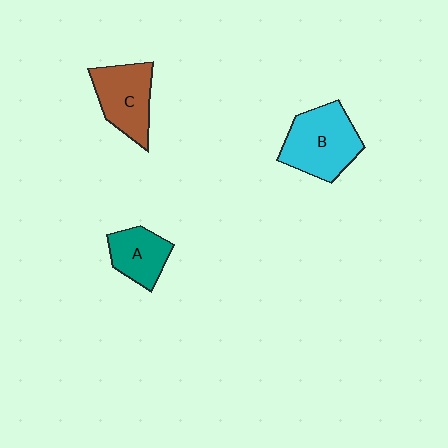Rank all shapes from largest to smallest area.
From largest to smallest: B (cyan), C (brown), A (teal).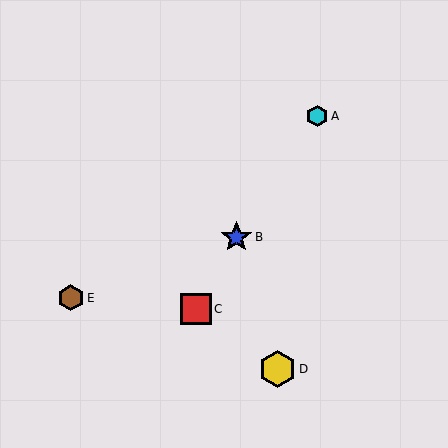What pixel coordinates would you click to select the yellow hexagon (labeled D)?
Click at (277, 369) to select the yellow hexagon D.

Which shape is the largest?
The yellow hexagon (labeled D) is the largest.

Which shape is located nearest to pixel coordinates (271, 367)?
The yellow hexagon (labeled D) at (277, 369) is nearest to that location.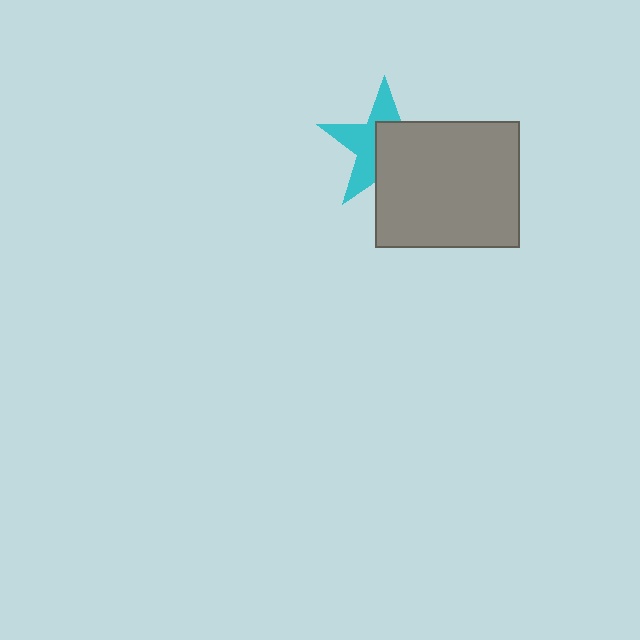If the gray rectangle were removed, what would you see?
You would see the complete cyan star.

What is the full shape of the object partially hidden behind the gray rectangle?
The partially hidden object is a cyan star.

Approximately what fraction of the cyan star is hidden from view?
Roughly 52% of the cyan star is hidden behind the gray rectangle.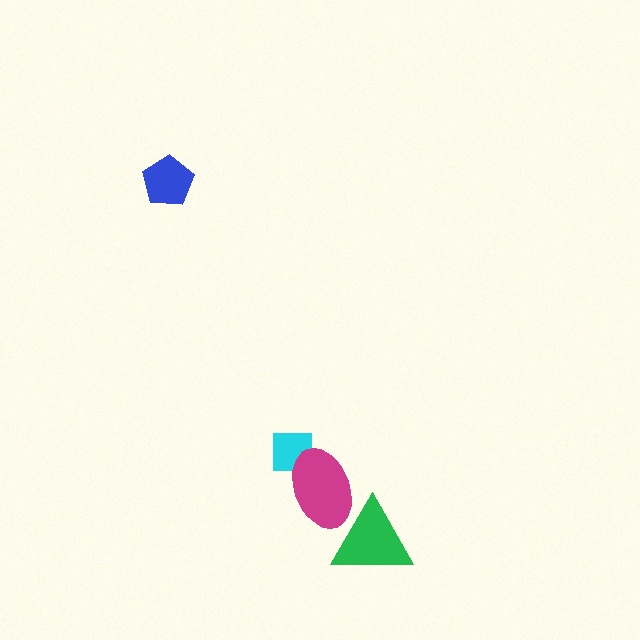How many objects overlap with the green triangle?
1 object overlaps with the green triangle.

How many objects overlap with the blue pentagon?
0 objects overlap with the blue pentagon.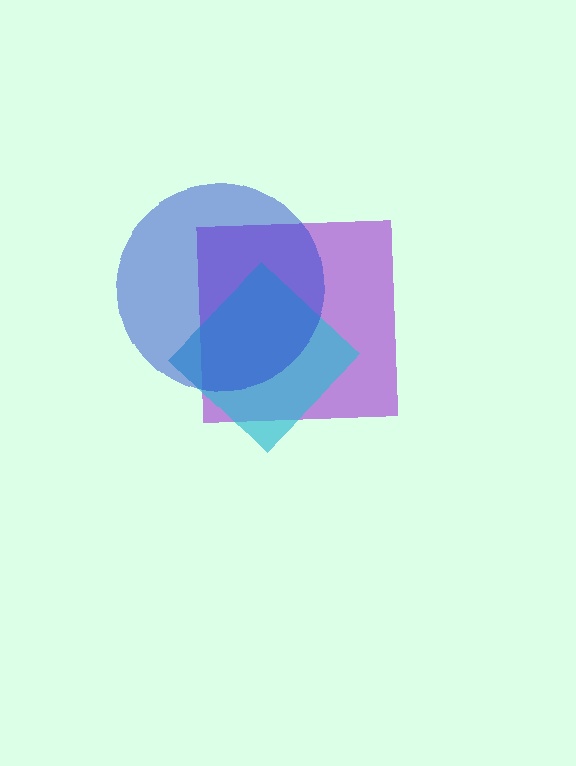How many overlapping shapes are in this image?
There are 3 overlapping shapes in the image.